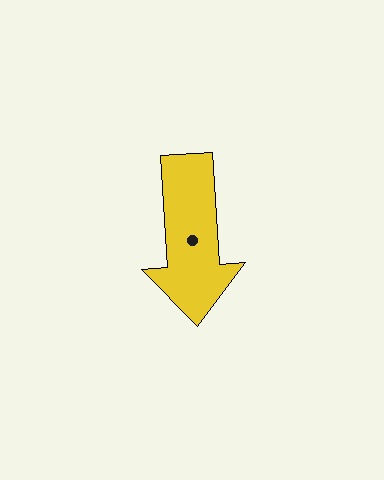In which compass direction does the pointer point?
South.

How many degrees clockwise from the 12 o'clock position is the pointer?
Approximately 176 degrees.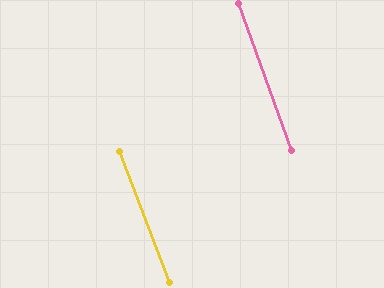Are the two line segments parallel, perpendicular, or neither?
Parallel — their directions differ by only 0.9°.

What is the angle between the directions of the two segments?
Approximately 1 degree.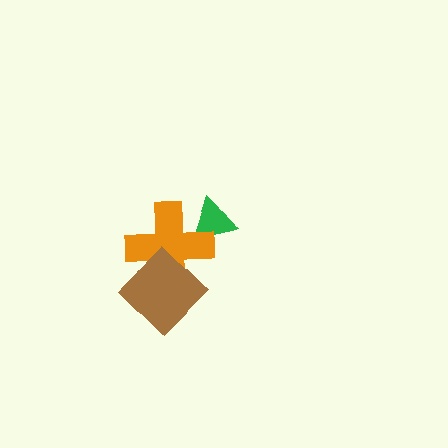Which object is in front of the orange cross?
The brown diamond is in front of the orange cross.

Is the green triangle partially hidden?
Yes, it is partially covered by another shape.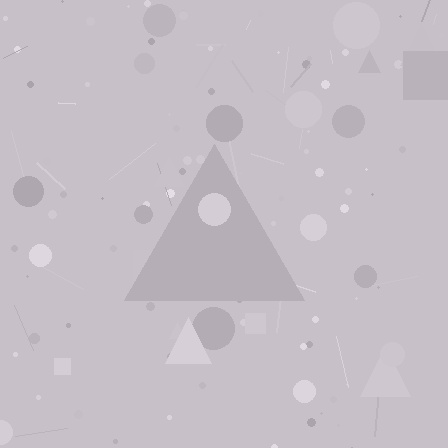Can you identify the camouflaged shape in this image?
The camouflaged shape is a triangle.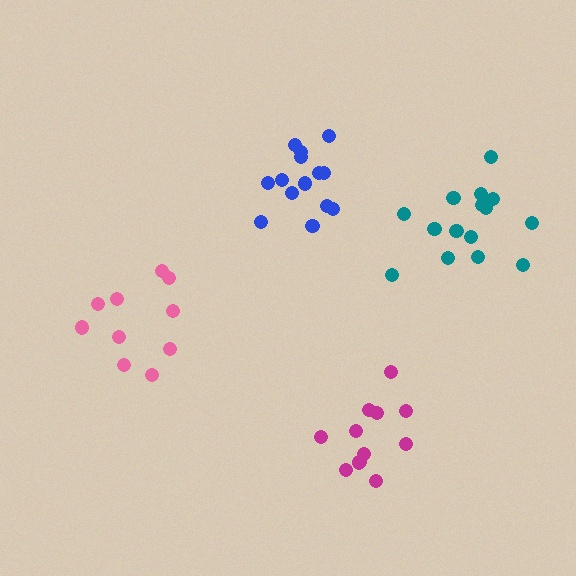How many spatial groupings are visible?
There are 4 spatial groupings.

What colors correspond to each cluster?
The clusters are colored: teal, pink, magenta, blue.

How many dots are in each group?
Group 1: 15 dots, Group 2: 10 dots, Group 3: 12 dots, Group 4: 14 dots (51 total).